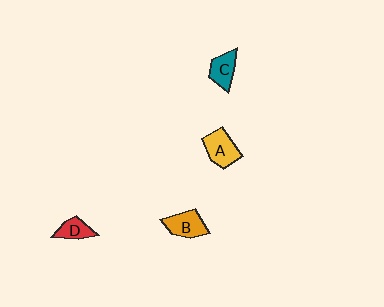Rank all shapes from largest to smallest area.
From largest to smallest: A (yellow), B (orange), C (teal), D (red).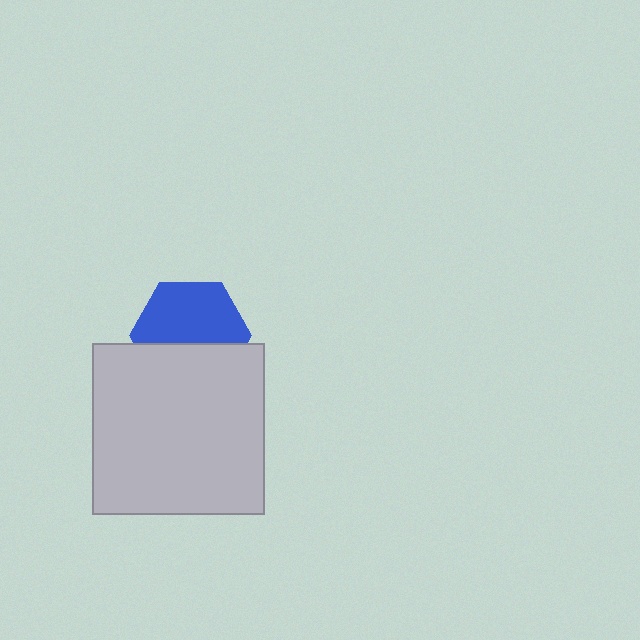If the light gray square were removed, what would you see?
You would see the complete blue hexagon.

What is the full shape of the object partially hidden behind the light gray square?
The partially hidden object is a blue hexagon.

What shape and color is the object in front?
The object in front is a light gray square.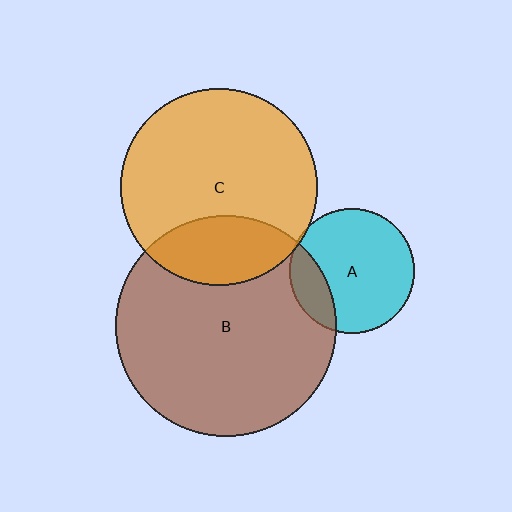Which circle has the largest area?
Circle B (brown).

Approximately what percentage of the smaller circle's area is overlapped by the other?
Approximately 5%.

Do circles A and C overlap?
Yes.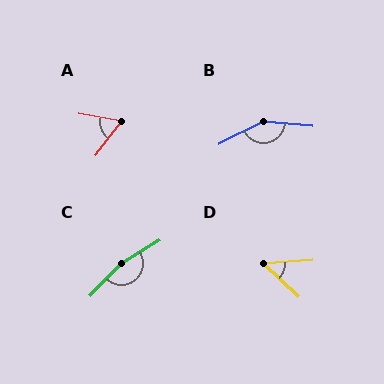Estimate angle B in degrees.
Approximately 148 degrees.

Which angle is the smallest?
D, at approximately 47 degrees.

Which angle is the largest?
C, at approximately 166 degrees.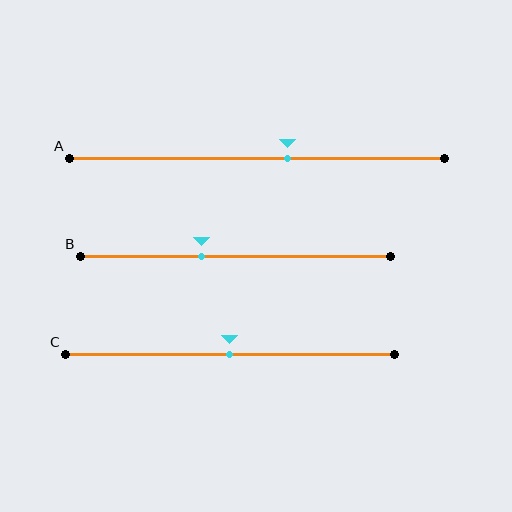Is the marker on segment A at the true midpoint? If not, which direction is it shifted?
No, the marker on segment A is shifted to the right by about 8% of the segment length.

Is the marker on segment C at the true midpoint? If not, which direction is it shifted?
Yes, the marker on segment C is at the true midpoint.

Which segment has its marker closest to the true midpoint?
Segment C has its marker closest to the true midpoint.